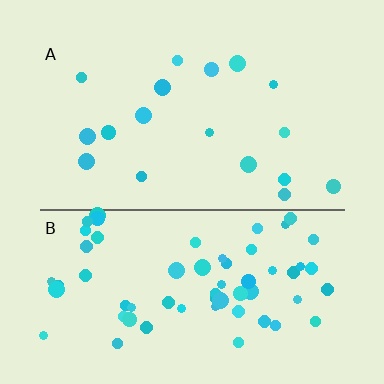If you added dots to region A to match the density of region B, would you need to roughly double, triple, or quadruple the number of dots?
Approximately quadruple.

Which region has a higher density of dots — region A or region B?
B (the bottom).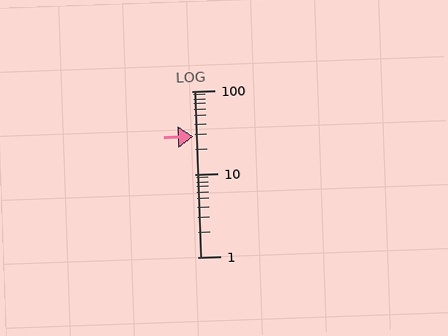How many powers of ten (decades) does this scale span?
The scale spans 2 decades, from 1 to 100.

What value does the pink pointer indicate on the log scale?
The pointer indicates approximately 28.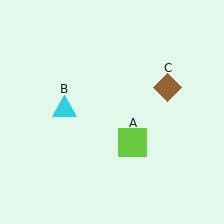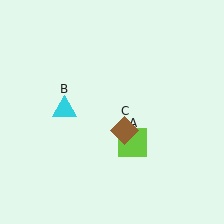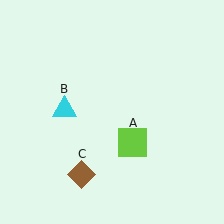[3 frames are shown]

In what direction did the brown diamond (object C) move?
The brown diamond (object C) moved down and to the left.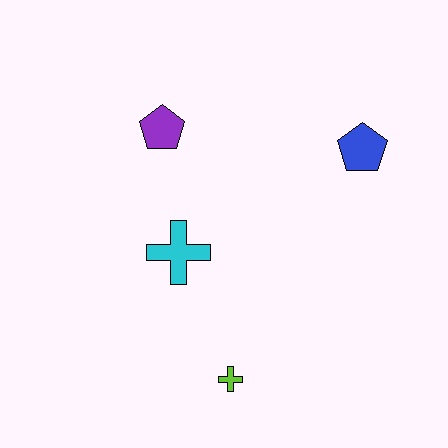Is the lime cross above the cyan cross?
No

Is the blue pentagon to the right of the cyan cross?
Yes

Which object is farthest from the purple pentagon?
The lime cross is farthest from the purple pentagon.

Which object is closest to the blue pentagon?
The purple pentagon is closest to the blue pentagon.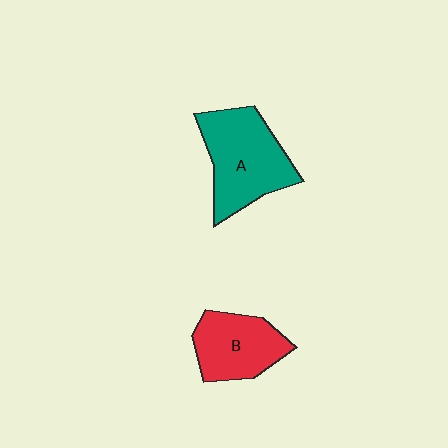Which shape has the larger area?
Shape A (teal).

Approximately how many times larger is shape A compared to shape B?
Approximately 1.4 times.